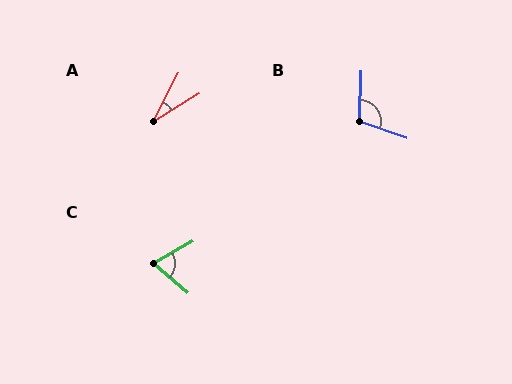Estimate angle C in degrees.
Approximately 69 degrees.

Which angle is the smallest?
A, at approximately 30 degrees.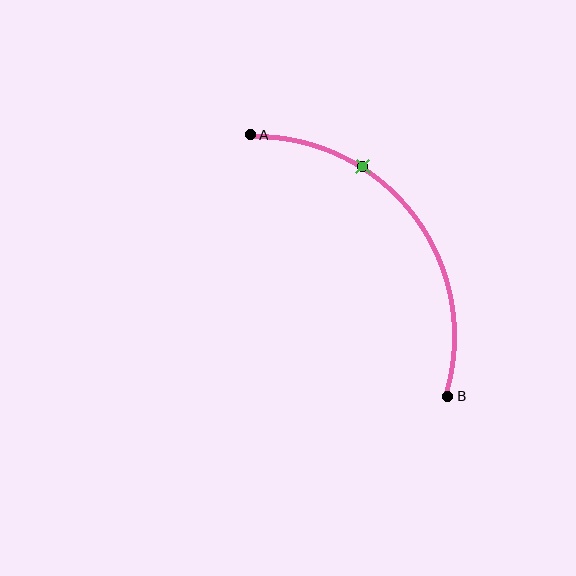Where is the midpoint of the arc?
The arc midpoint is the point on the curve farthest from the straight line joining A and B. It sits above and to the right of that line.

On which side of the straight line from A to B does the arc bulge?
The arc bulges above and to the right of the straight line connecting A and B.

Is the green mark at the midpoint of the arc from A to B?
No. The green mark lies on the arc but is closer to endpoint A. The arc midpoint would be at the point on the curve equidistant along the arc from both A and B.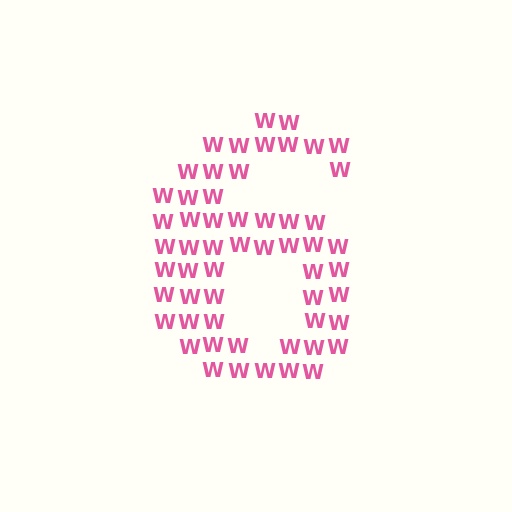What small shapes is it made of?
It is made of small letter W's.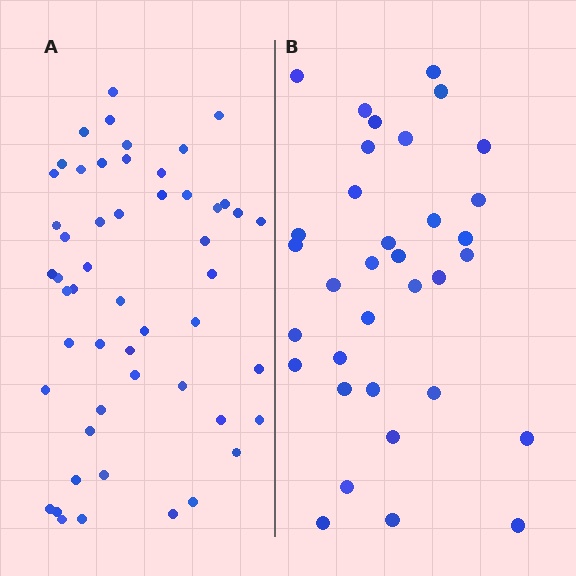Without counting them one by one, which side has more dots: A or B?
Region A (the left region) has more dots.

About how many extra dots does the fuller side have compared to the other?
Region A has approximately 20 more dots than region B.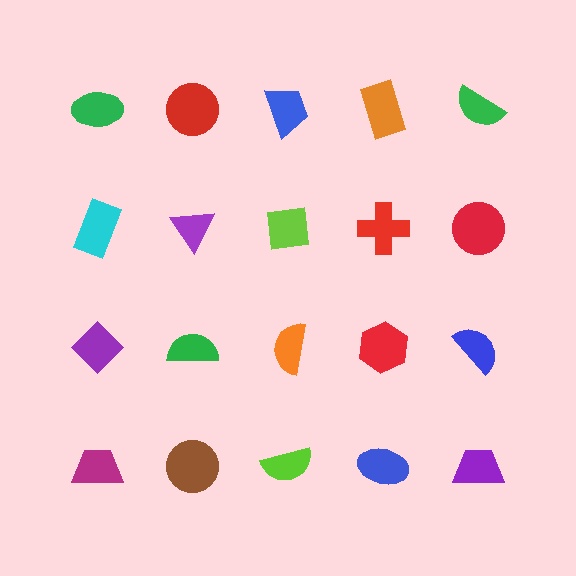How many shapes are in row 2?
5 shapes.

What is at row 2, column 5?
A red circle.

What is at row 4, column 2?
A brown circle.